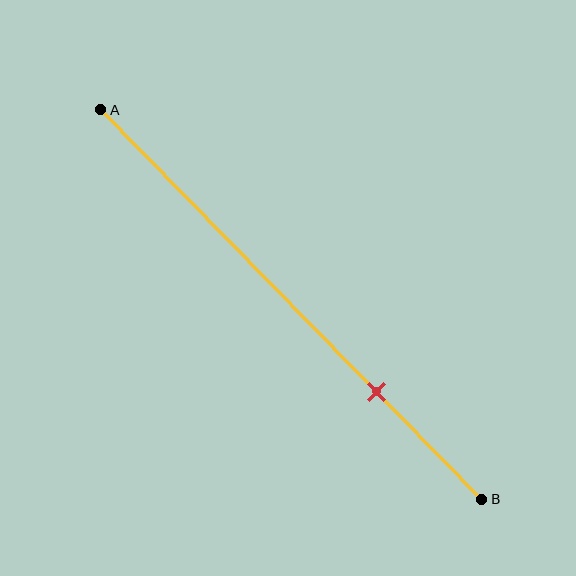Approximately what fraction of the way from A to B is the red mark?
The red mark is approximately 70% of the way from A to B.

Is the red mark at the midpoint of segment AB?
No, the mark is at about 70% from A, not at the 50% midpoint.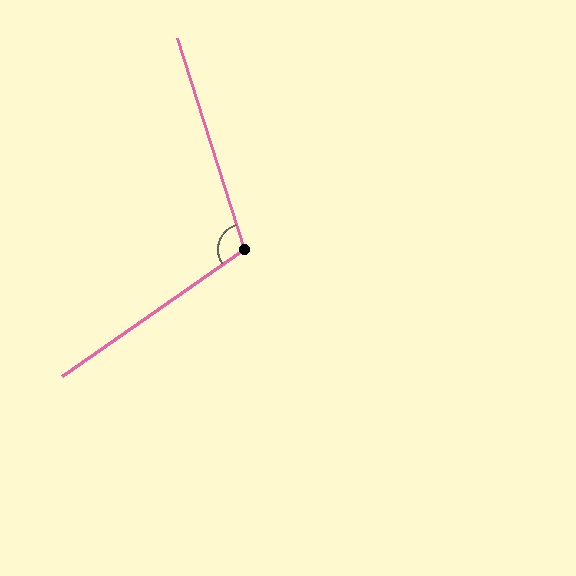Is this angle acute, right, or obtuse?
It is obtuse.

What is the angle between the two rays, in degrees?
Approximately 107 degrees.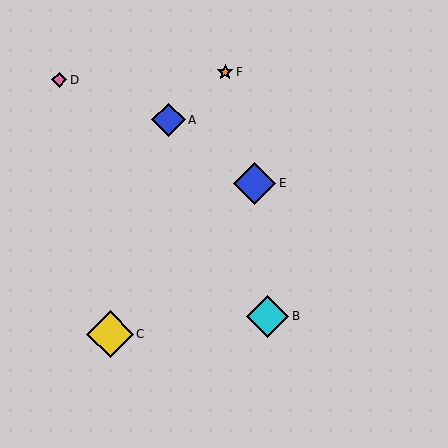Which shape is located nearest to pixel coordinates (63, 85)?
The pink diamond (labeled D) at (59, 80) is nearest to that location.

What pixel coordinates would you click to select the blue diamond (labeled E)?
Click at (255, 183) to select the blue diamond E.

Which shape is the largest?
The yellow diamond (labeled C) is the largest.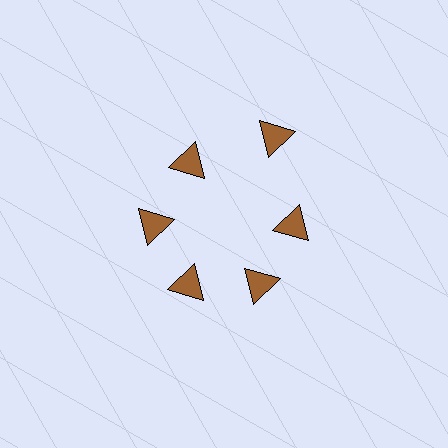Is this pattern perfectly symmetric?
No. The 6 brown triangles are arranged in a ring, but one element near the 1 o'clock position is pushed outward from the center, breaking the 6-fold rotational symmetry.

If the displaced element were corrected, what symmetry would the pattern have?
It would have 6-fold rotational symmetry — the pattern would map onto itself every 60 degrees.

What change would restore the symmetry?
The symmetry would be restored by moving it inward, back onto the ring so that all 6 triangles sit at equal angles and equal distance from the center.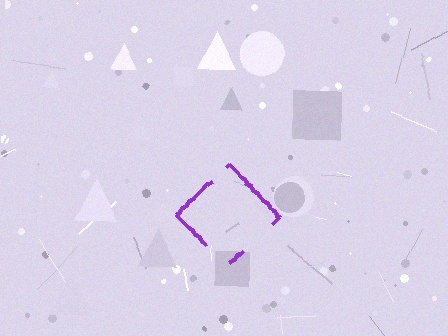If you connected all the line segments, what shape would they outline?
They would outline a diamond.